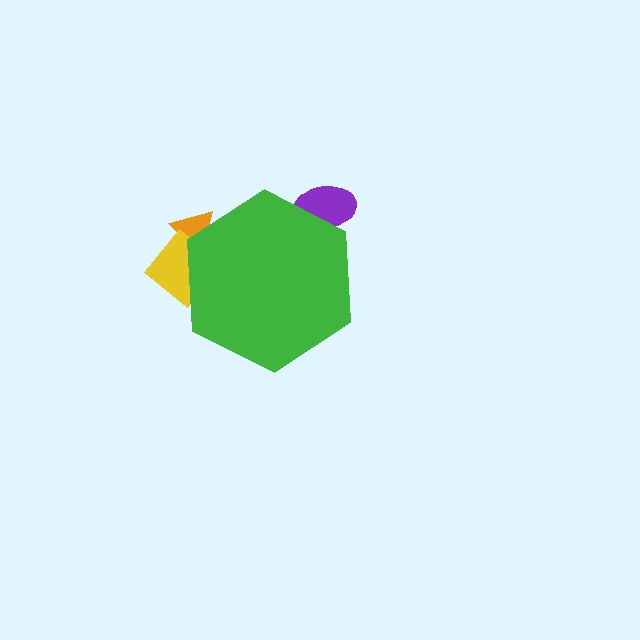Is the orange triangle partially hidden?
Yes, the orange triangle is partially hidden behind the green hexagon.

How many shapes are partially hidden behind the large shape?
3 shapes are partially hidden.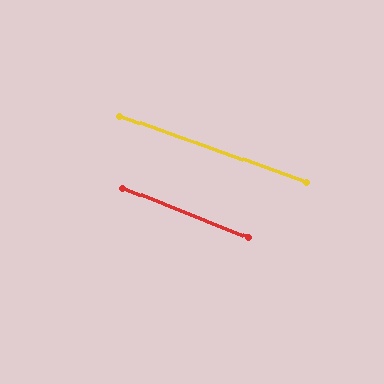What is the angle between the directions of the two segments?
Approximately 2 degrees.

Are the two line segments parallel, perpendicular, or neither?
Parallel — their directions differ by only 1.8°.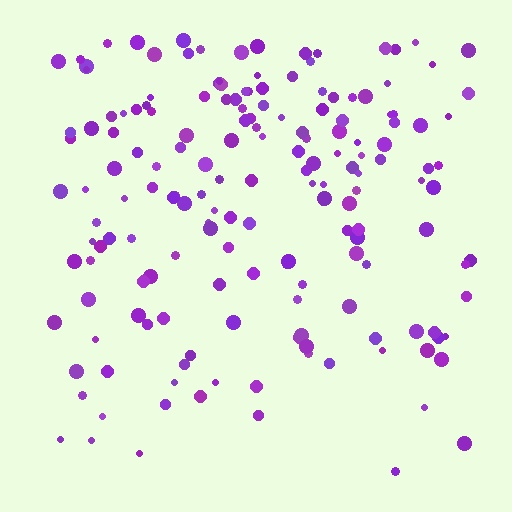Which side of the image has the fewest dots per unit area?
The bottom.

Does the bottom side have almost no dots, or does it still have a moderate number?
Still a moderate number, just noticeably fewer than the top.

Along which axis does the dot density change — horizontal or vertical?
Vertical.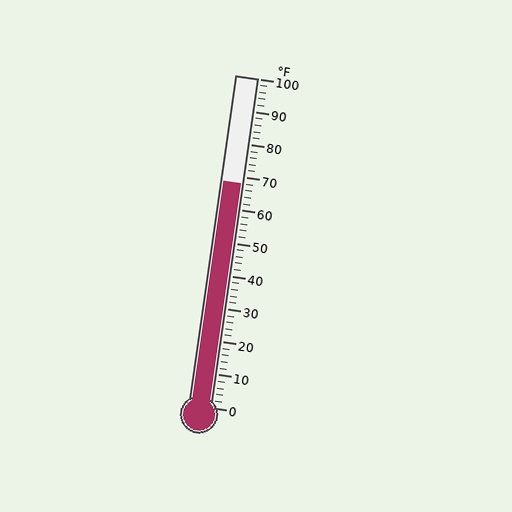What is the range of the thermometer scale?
The thermometer scale ranges from 0°F to 100°F.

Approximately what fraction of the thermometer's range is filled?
The thermometer is filled to approximately 70% of its range.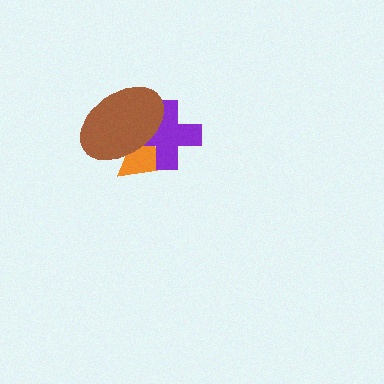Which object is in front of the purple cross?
The brown ellipse is in front of the purple cross.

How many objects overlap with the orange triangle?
2 objects overlap with the orange triangle.